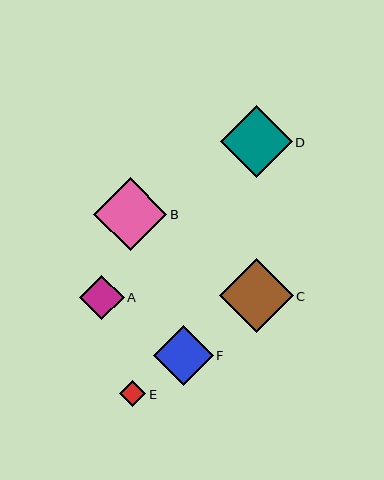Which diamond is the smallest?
Diamond E is the smallest with a size of approximately 26 pixels.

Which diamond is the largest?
Diamond C is the largest with a size of approximately 74 pixels.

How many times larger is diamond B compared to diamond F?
Diamond B is approximately 1.2 times the size of diamond F.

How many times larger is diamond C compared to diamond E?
Diamond C is approximately 2.8 times the size of diamond E.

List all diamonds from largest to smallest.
From largest to smallest: C, B, D, F, A, E.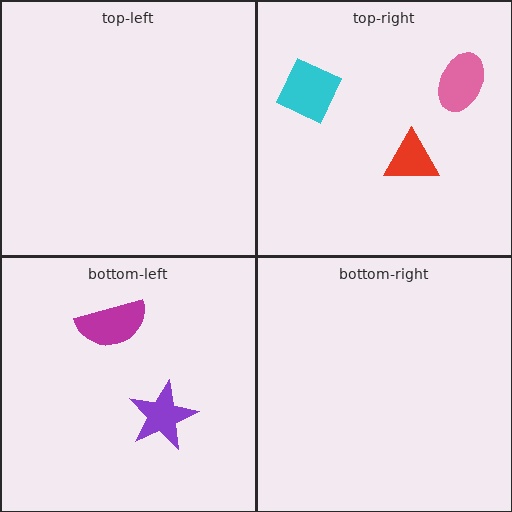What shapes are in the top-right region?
The red triangle, the cyan diamond, the pink ellipse.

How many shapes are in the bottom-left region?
2.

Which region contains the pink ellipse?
The top-right region.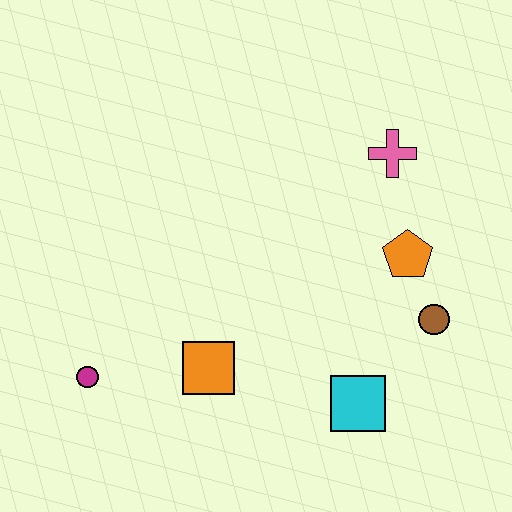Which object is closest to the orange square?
The magenta circle is closest to the orange square.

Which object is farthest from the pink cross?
The magenta circle is farthest from the pink cross.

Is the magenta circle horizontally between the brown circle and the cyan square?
No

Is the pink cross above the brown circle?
Yes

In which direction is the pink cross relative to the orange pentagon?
The pink cross is above the orange pentagon.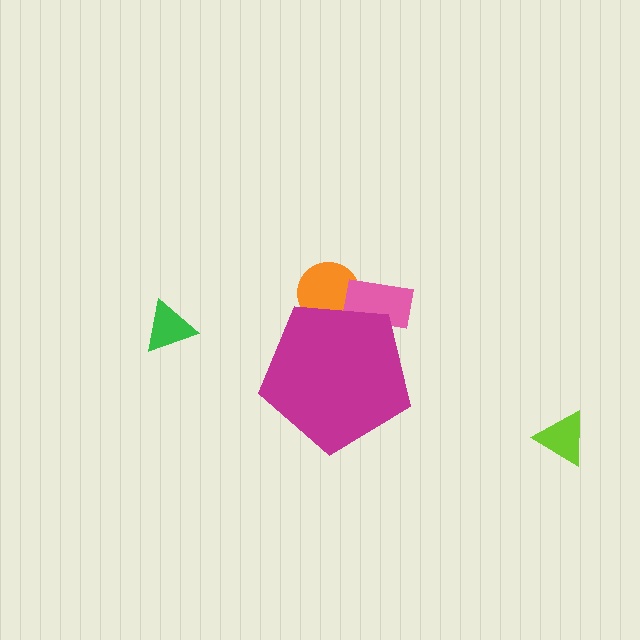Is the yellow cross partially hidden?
Yes, the yellow cross is partially hidden behind the magenta pentagon.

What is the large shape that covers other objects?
A magenta pentagon.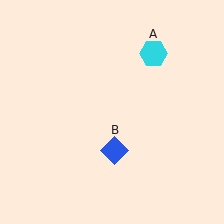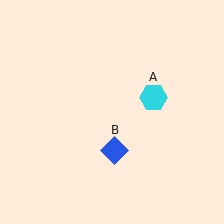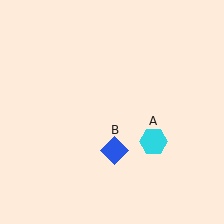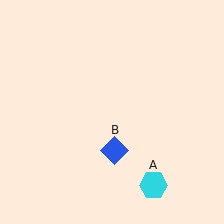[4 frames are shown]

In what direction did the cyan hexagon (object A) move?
The cyan hexagon (object A) moved down.